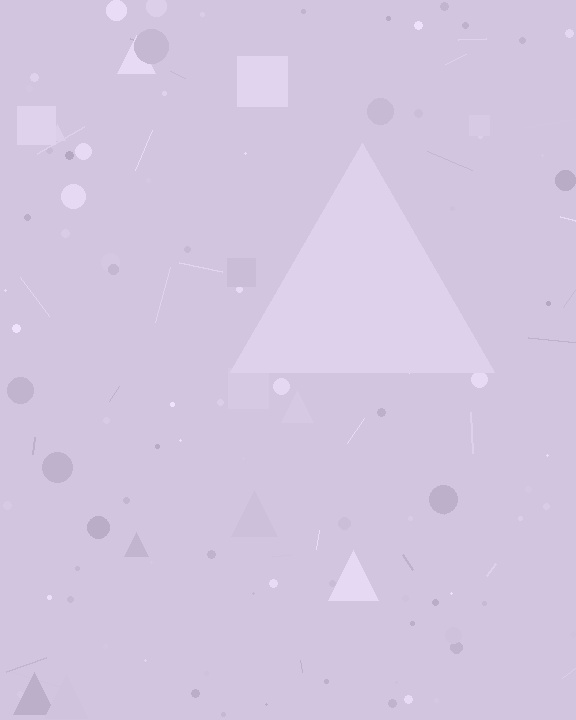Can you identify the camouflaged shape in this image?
The camouflaged shape is a triangle.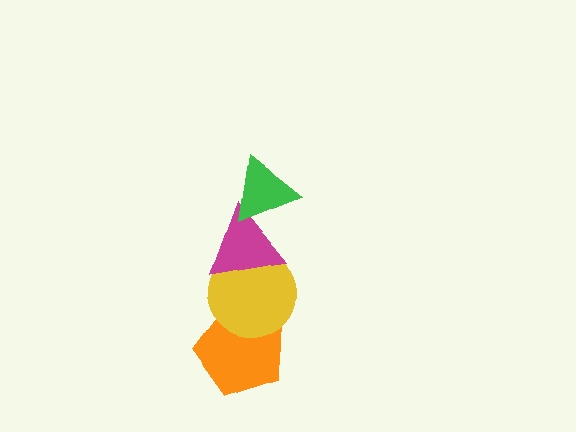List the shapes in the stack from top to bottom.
From top to bottom: the green triangle, the magenta triangle, the yellow circle, the orange pentagon.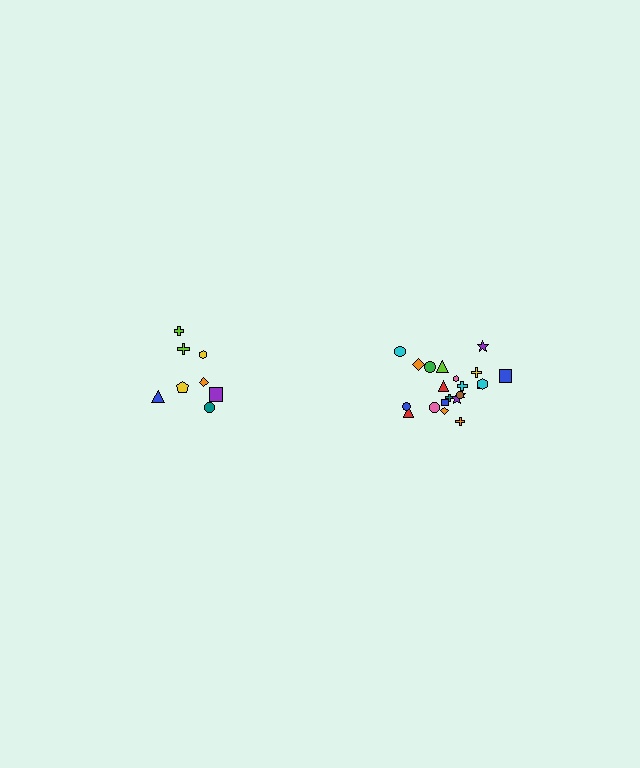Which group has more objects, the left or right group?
The right group.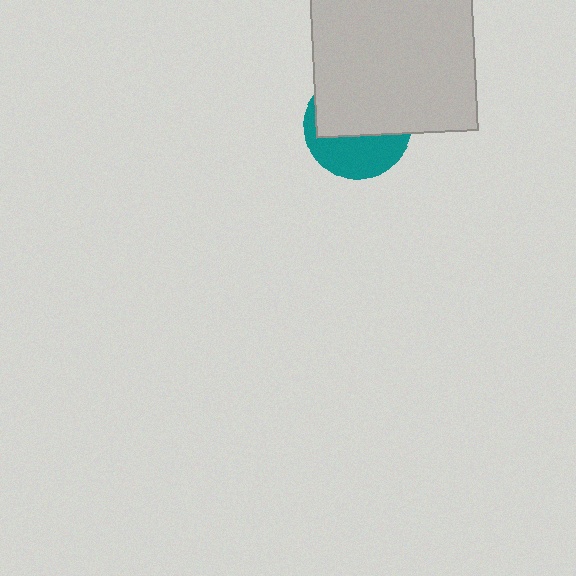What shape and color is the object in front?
The object in front is a light gray square.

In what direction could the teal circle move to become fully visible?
The teal circle could move down. That would shift it out from behind the light gray square entirely.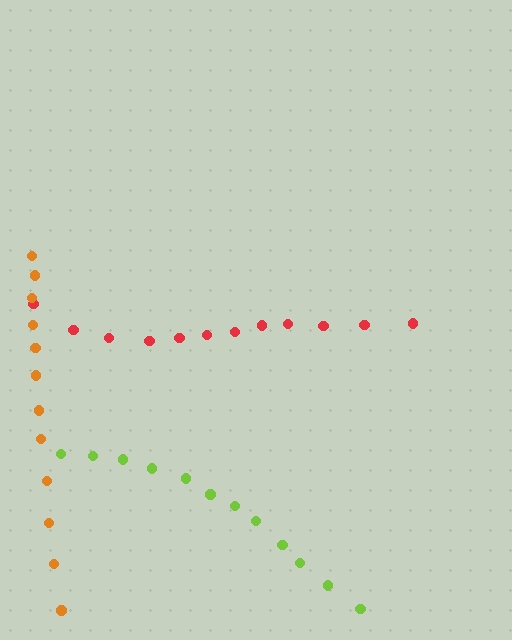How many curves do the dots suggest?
There are 3 distinct paths.